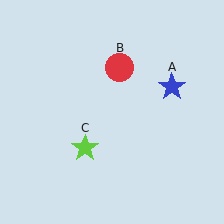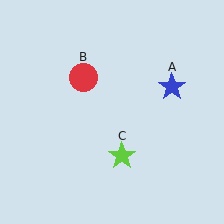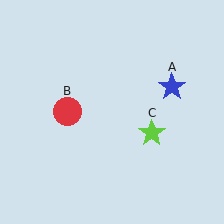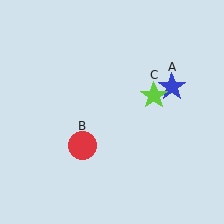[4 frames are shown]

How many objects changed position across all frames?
2 objects changed position: red circle (object B), lime star (object C).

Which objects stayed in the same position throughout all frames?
Blue star (object A) remained stationary.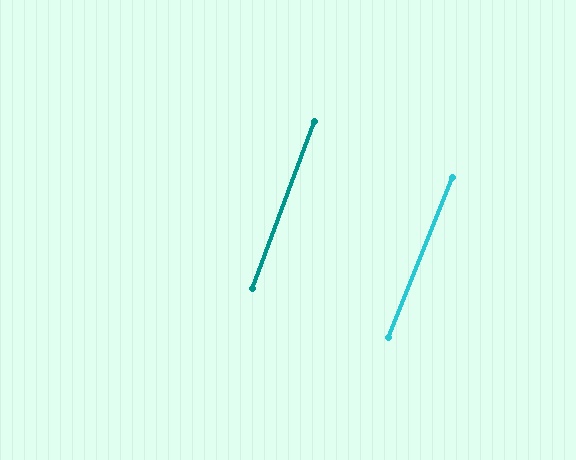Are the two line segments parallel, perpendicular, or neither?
Parallel — their directions differ by only 1.6°.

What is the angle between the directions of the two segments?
Approximately 2 degrees.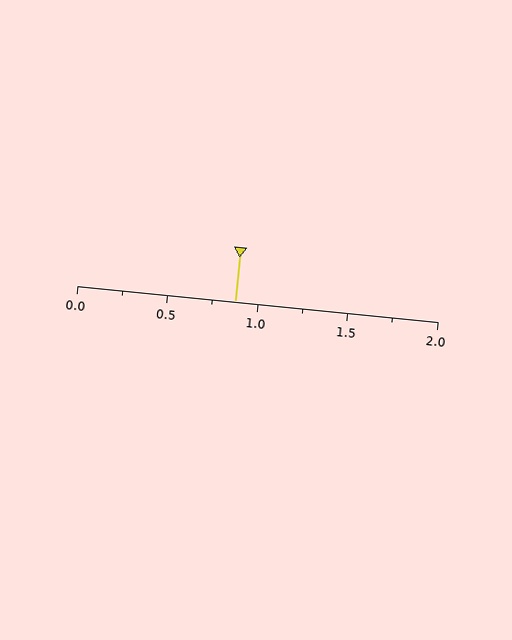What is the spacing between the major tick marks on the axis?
The major ticks are spaced 0.5 apart.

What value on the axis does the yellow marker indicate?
The marker indicates approximately 0.88.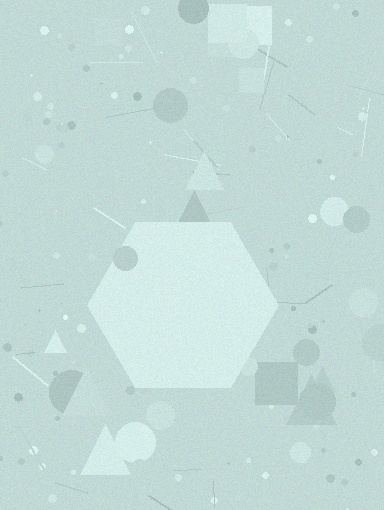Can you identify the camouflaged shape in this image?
The camouflaged shape is a hexagon.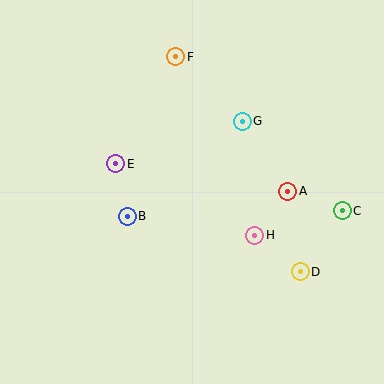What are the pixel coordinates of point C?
Point C is at (342, 211).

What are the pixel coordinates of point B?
Point B is at (127, 216).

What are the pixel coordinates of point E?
Point E is at (116, 164).